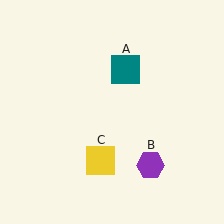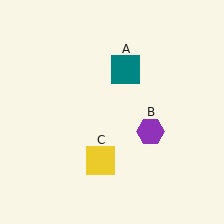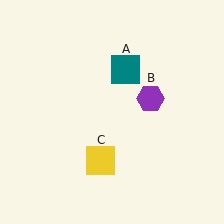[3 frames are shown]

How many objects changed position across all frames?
1 object changed position: purple hexagon (object B).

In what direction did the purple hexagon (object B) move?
The purple hexagon (object B) moved up.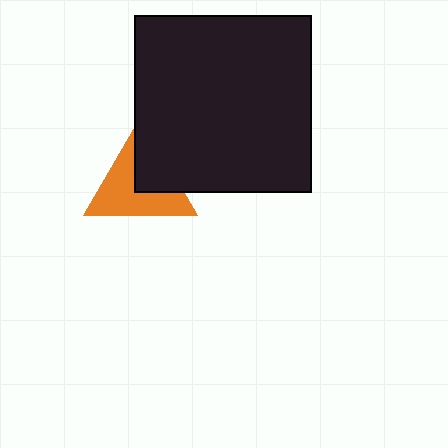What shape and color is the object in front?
The object in front is a black square.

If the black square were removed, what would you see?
You would see the complete orange triangle.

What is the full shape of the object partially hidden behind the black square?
The partially hidden object is an orange triangle.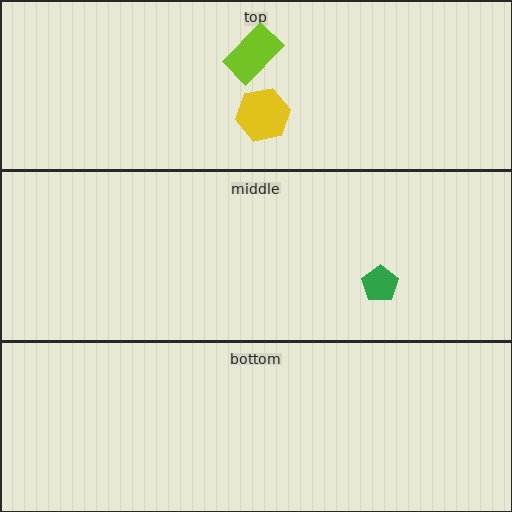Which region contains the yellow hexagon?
The top region.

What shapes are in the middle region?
The green pentagon.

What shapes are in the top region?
The lime rectangle, the yellow hexagon.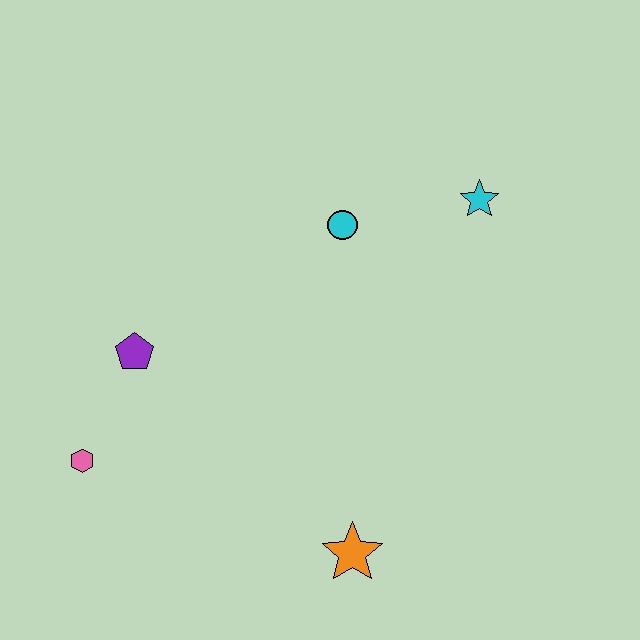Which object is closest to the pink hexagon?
The purple pentagon is closest to the pink hexagon.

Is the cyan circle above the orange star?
Yes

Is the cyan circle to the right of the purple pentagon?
Yes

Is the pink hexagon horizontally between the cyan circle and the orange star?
No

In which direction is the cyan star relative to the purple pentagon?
The cyan star is to the right of the purple pentagon.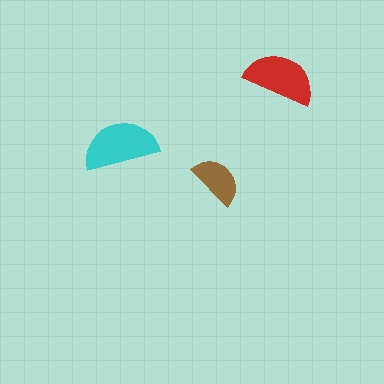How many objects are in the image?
There are 3 objects in the image.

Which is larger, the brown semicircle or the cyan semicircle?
The cyan one.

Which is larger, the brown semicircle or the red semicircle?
The red one.